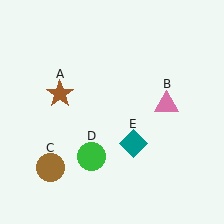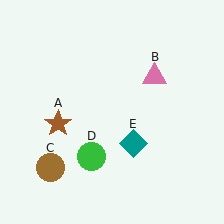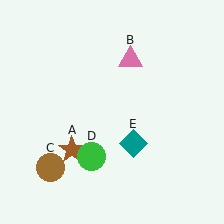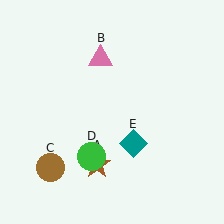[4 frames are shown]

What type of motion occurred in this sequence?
The brown star (object A), pink triangle (object B) rotated counterclockwise around the center of the scene.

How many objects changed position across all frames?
2 objects changed position: brown star (object A), pink triangle (object B).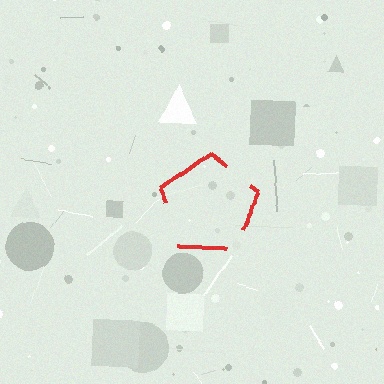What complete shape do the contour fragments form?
The contour fragments form a pentagon.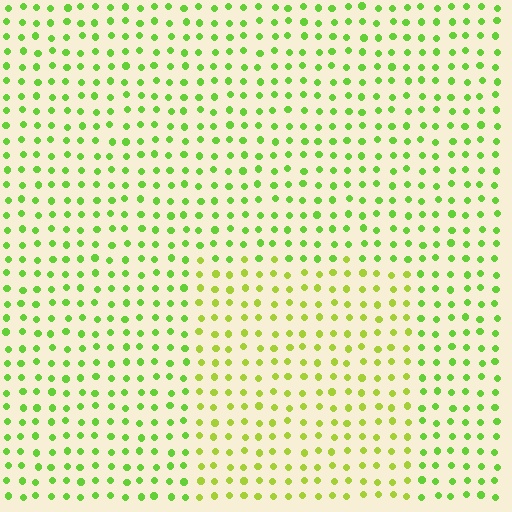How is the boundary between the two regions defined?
The boundary is defined purely by a slight shift in hue (about 25 degrees). Spacing, size, and orientation are identical on both sides.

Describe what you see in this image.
The image is filled with small lime elements in a uniform arrangement. A rectangle-shaped region is visible where the elements are tinted to a slightly different hue, forming a subtle color boundary.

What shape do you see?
I see a rectangle.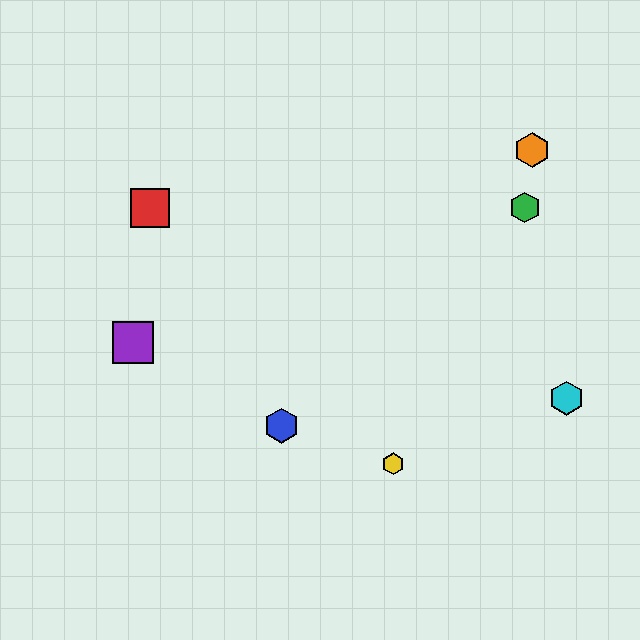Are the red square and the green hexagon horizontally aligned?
Yes, both are at y≈208.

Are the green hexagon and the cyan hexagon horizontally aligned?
No, the green hexagon is at y≈208 and the cyan hexagon is at y≈398.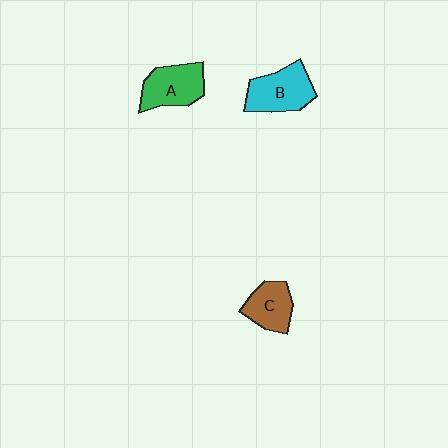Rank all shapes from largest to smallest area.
From largest to smallest: B (cyan), A (green), C (brown).